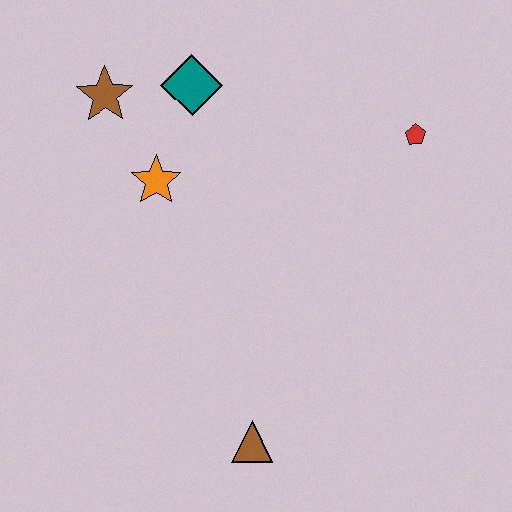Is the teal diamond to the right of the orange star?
Yes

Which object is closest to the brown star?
The teal diamond is closest to the brown star.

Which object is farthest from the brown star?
The brown triangle is farthest from the brown star.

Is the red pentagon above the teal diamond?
No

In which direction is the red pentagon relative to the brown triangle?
The red pentagon is above the brown triangle.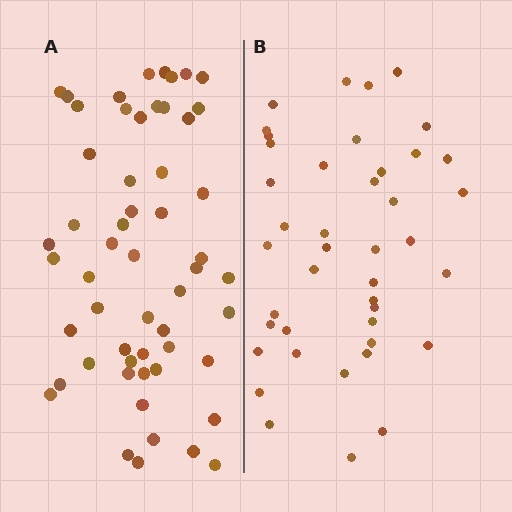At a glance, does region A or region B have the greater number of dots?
Region A (the left region) has more dots.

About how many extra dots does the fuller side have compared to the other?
Region A has approximately 15 more dots than region B.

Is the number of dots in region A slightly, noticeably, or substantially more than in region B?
Region A has noticeably more, but not dramatically so. The ratio is roughly 1.3 to 1.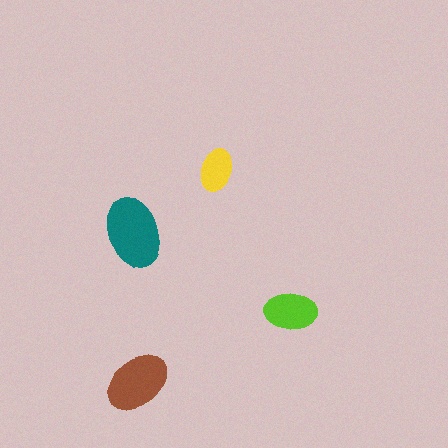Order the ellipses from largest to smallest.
the teal one, the brown one, the lime one, the yellow one.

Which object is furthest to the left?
The teal ellipse is leftmost.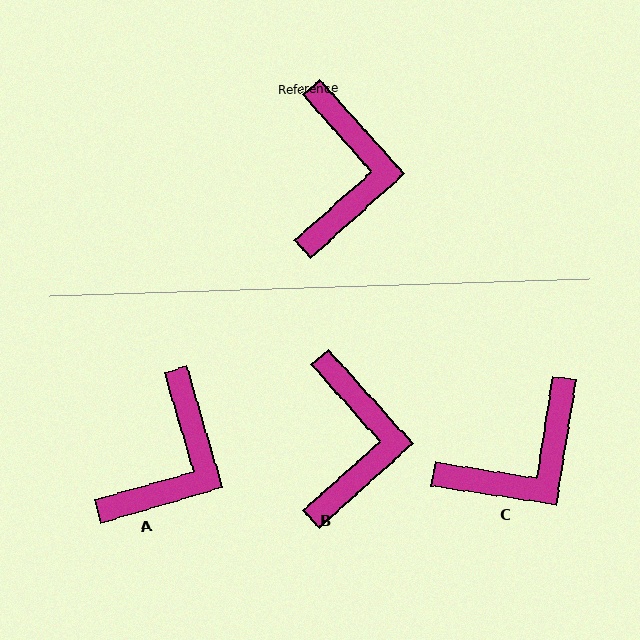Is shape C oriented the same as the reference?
No, it is off by about 51 degrees.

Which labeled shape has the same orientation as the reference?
B.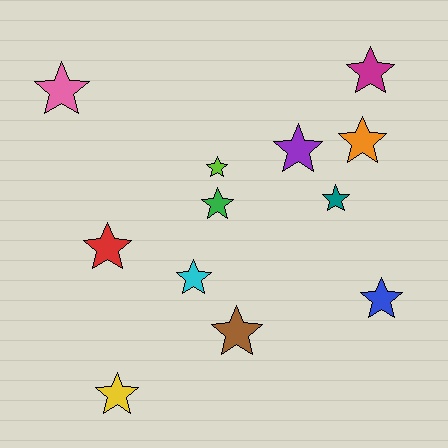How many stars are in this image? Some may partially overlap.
There are 12 stars.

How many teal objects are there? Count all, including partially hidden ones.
There is 1 teal object.